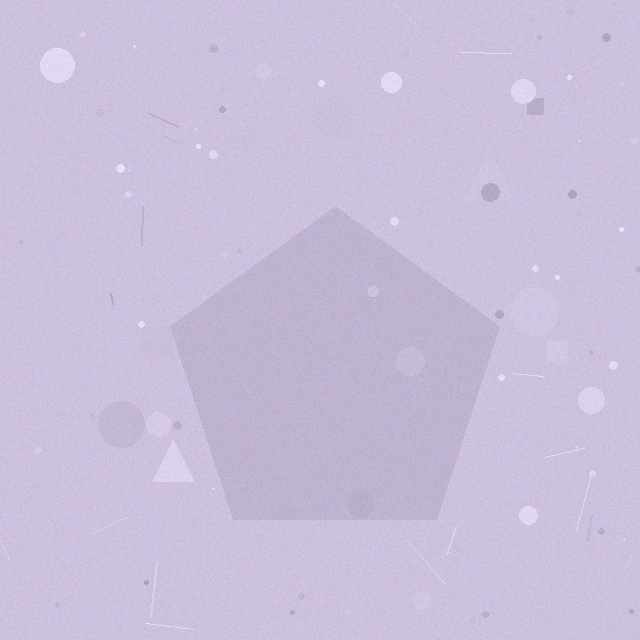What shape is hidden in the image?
A pentagon is hidden in the image.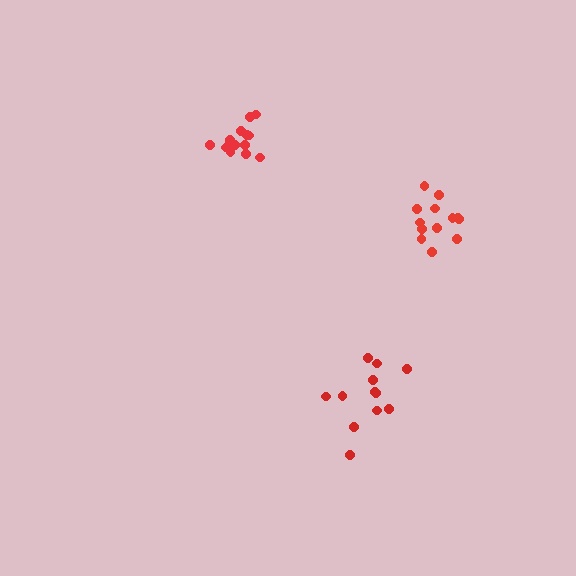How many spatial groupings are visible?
There are 3 spatial groupings.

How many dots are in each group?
Group 1: 12 dots, Group 2: 14 dots, Group 3: 13 dots (39 total).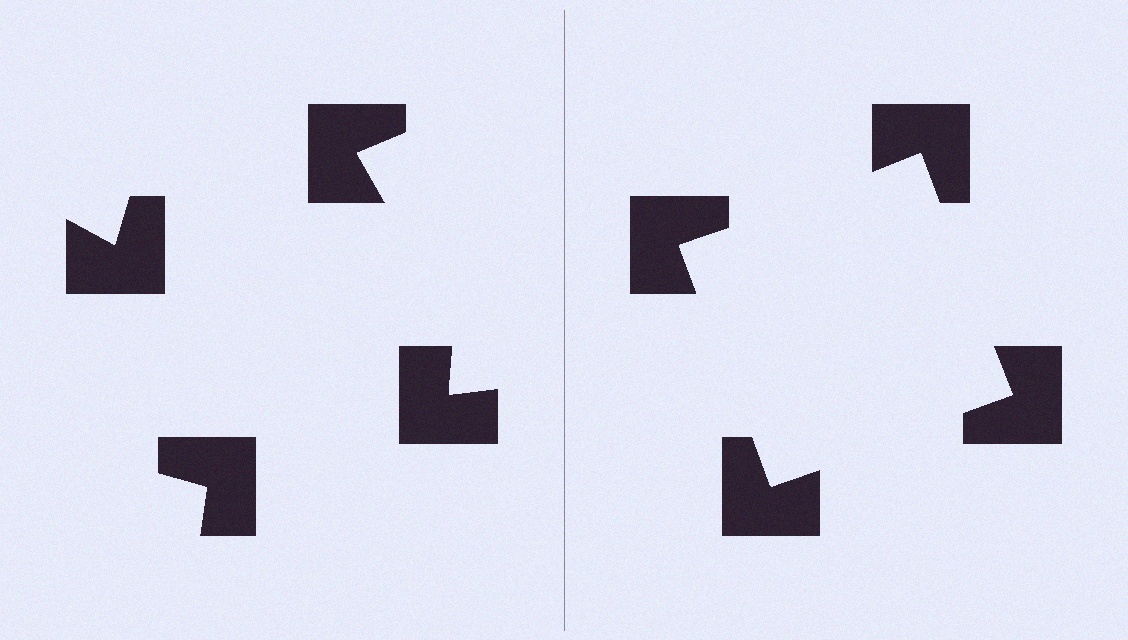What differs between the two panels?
The notched squares are positioned identically on both sides; only the wedge orientations differ. On the right they align to a square; on the left they are misaligned.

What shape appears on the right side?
An illusory square.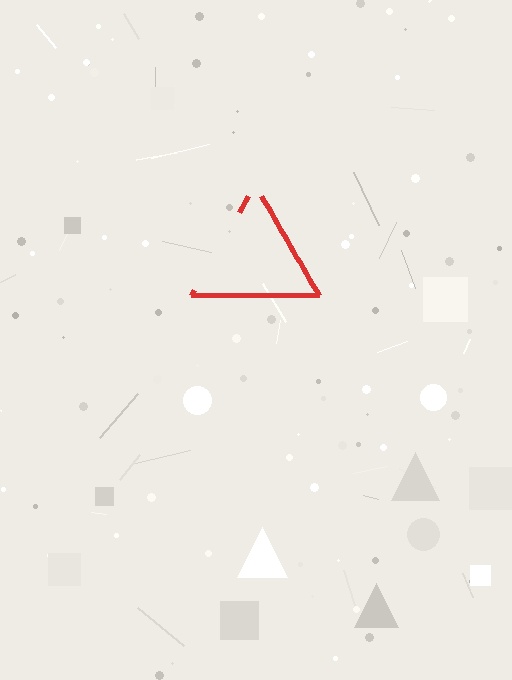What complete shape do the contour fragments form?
The contour fragments form a triangle.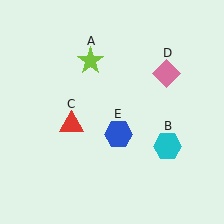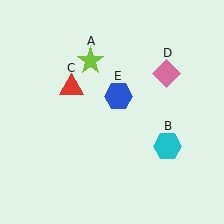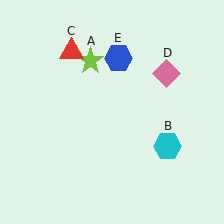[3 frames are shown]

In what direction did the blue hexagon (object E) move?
The blue hexagon (object E) moved up.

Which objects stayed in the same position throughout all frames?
Lime star (object A) and cyan hexagon (object B) and pink diamond (object D) remained stationary.